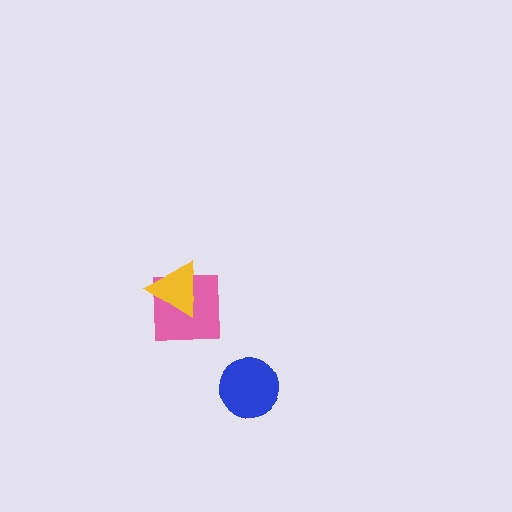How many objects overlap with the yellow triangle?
1 object overlaps with the yellow triangle.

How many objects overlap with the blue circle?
0 objects overlap with the blue circle.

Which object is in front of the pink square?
The yellow triangle is in front of the pink square.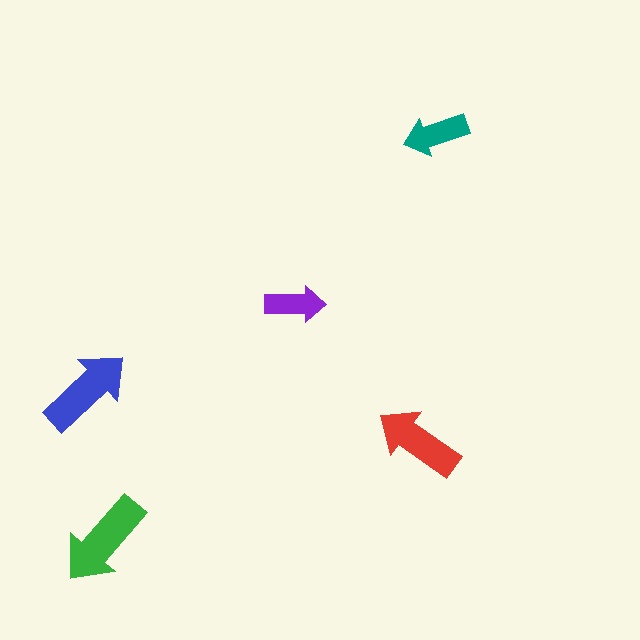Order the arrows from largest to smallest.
the green one, the blue one, the red one, the teal one, the purple one.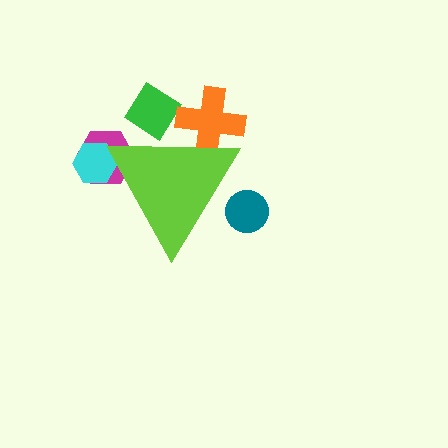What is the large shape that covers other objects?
A lime triangle.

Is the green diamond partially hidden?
Yes, the green diamond is partially hidden behind the lime triangle.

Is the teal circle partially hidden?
Yes, the teal circle is partially hidden behind the lime triangle.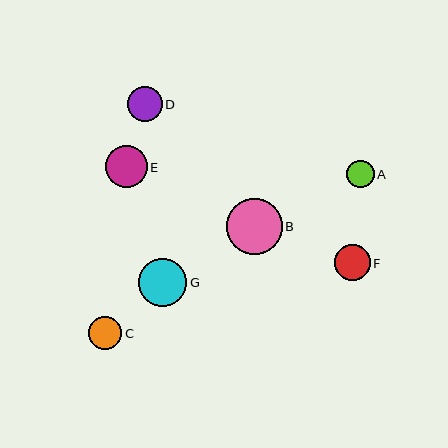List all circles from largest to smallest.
From largest to smallest: B, G, E, F, D, C, A.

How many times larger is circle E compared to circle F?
Circle E is approximately 1.2 times the size of circle F.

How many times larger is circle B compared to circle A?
Circle B is approximately 2.1 times the size of circle A.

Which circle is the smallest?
Circle A is the smallest with a size of approximately 27 pixels.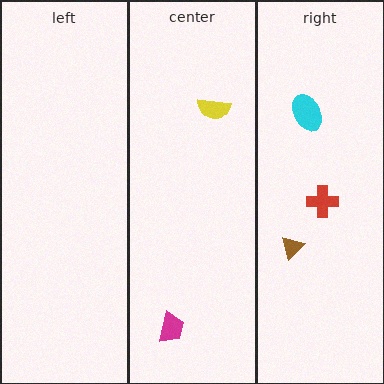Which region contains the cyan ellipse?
The right region.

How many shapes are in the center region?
2.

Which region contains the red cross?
The right region.